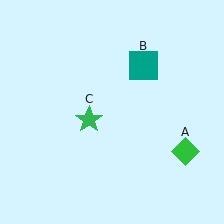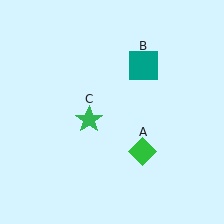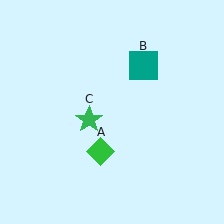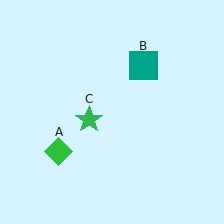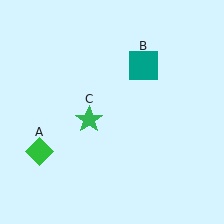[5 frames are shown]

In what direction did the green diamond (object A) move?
The green diamond (object A) moved left.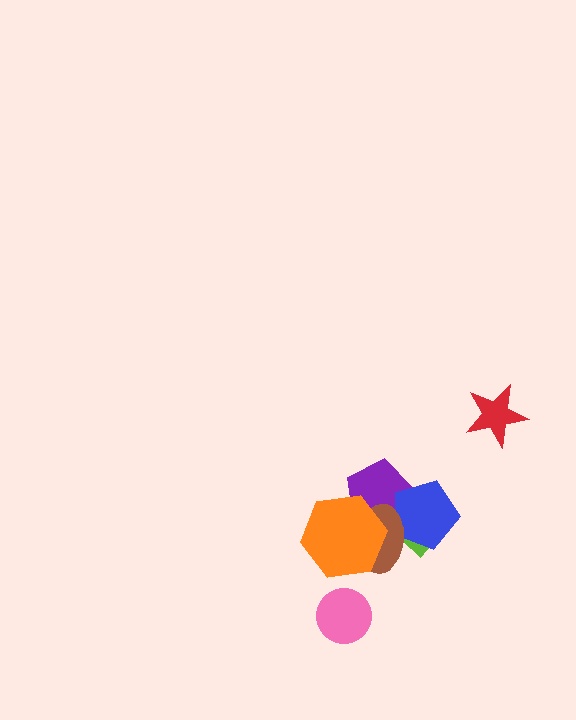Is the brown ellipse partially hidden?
Yes, it is partially covered by another shape.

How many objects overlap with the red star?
0 objects overlap with the red star.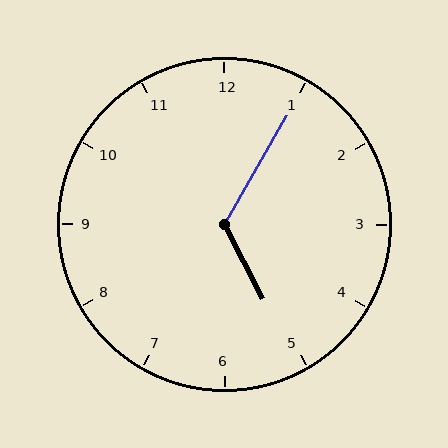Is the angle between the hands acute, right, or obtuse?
It is obtuse.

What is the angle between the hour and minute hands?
Approximately 122 degrees.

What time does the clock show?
5:05.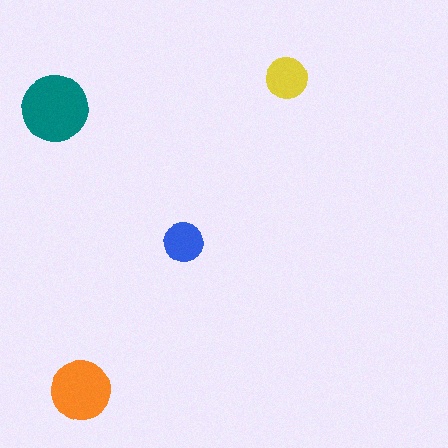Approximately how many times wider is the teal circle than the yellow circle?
About 1.5 times wider.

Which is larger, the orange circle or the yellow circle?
The orange one.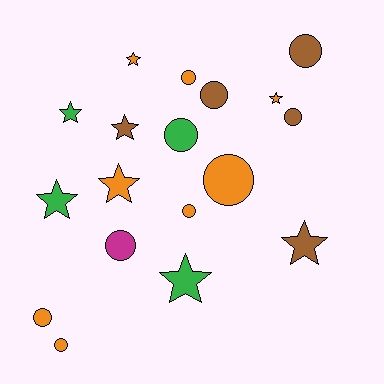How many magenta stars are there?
There are no magenta stars.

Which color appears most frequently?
Orange, with 8 objects.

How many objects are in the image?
There are 18 objects.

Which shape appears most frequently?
Circle, with 10 objects.